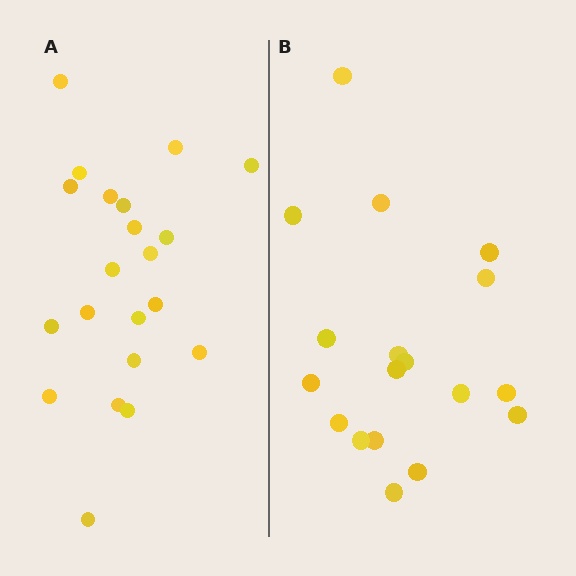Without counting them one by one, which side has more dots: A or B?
Region A (the left region) has more dots.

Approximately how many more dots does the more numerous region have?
Region A has just a few more — roughly 2 or 3 more dots than region B.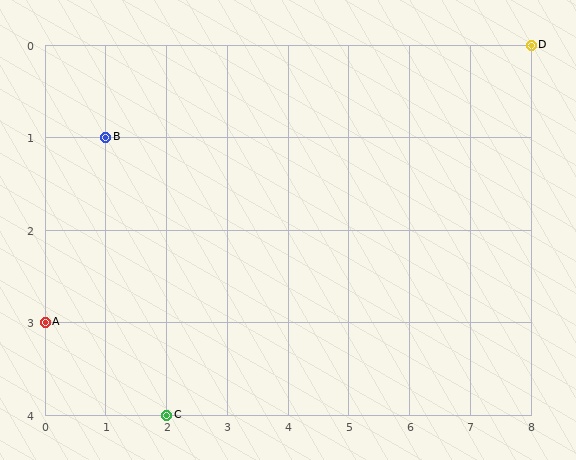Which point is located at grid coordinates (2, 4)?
Point C is at (2, 4).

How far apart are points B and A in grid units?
Points B and A are 1 column and 2 rows apart (about 2.2 grid units diagonally).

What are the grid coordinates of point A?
Point A is at grid coordinates (0, 3).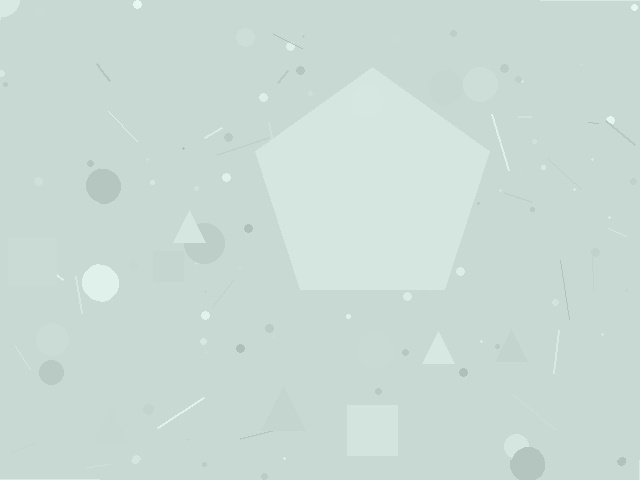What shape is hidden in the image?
A pentagon is hidden in the image.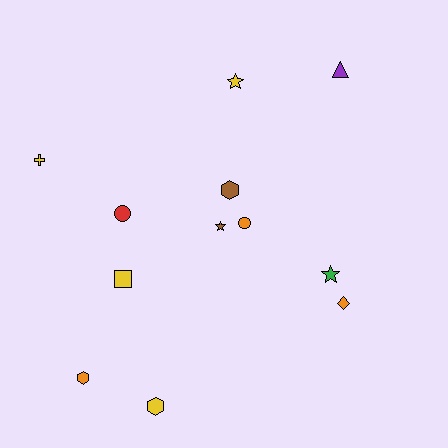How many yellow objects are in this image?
There are 4 yellow objects.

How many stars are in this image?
There are 3 stars.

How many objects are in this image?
There are 12 objects.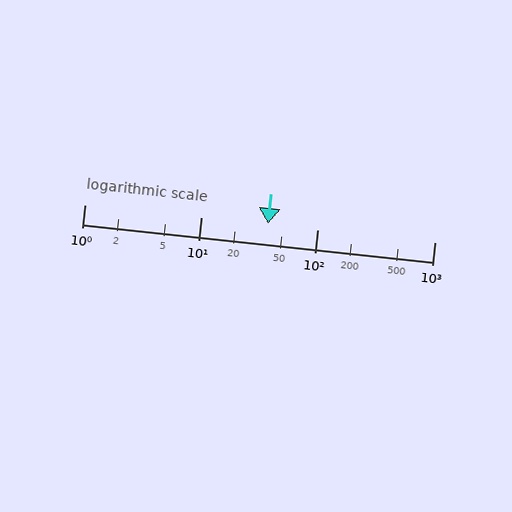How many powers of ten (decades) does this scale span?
The scale spans 3 decades, from 1 to 1000.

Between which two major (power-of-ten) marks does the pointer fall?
The pointer is between 10 and 100.